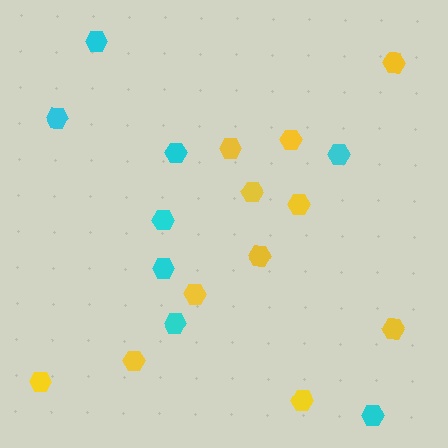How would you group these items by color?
There are 2 groups: one group of yellow hexagons (11) and one group of cyan hexagons (8).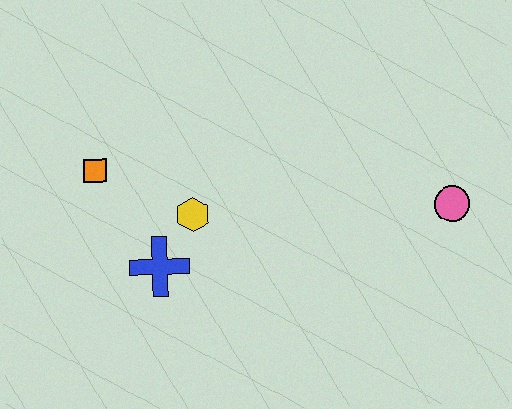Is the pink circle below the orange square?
Yes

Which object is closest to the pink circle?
The yellow hexagon is closest to the pink circle.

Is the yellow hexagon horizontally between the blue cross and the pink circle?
Yes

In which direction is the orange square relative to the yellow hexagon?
The orange square is to the left of the yellow hexagon.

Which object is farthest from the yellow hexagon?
The pink circle is farthest from the yellow hexagon.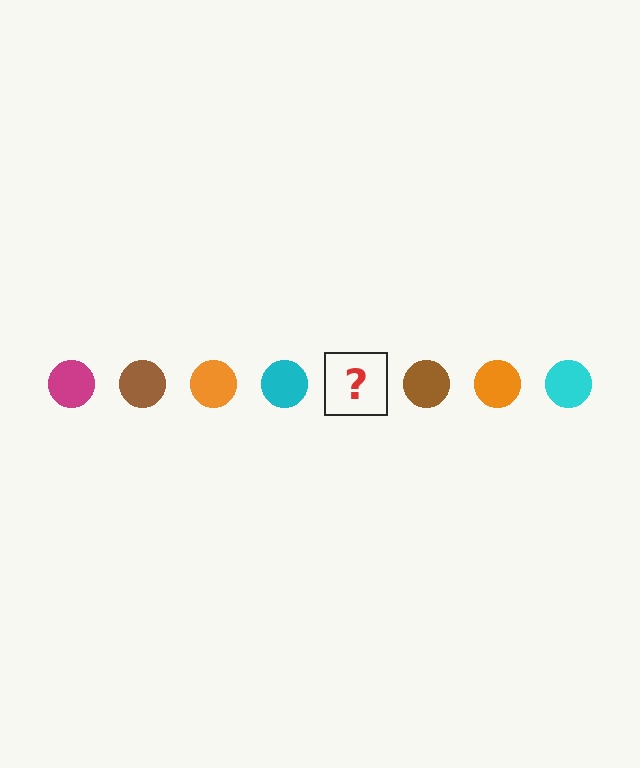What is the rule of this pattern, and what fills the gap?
The rule is that the pattern cycles through magenta, brown, orange, cyan circles. The gap should be filled with a magenta circle.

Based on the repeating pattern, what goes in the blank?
The blank should be a magenta circle.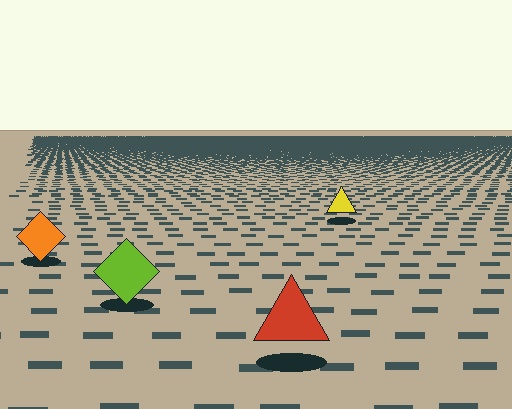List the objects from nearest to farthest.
From nearest to farthest: the red triangle, the lime diamond, the orange diamond, the yellow triangle.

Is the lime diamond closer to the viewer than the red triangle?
No. The red triangle is closer — you can tell from the texture gradient: the ground texture is coarser near it.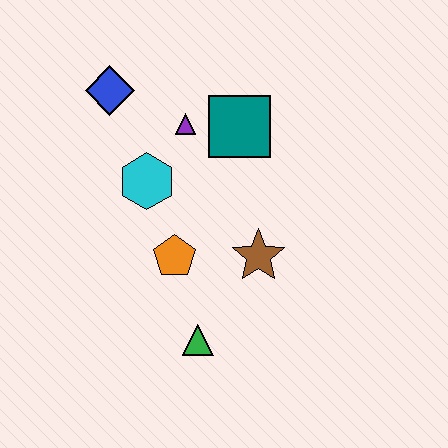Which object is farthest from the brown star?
The blue diamond is farthest from the brown star.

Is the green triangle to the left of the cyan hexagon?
No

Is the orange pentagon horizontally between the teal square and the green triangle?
No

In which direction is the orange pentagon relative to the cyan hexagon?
The orange pentagon is below the cyan hexagon.